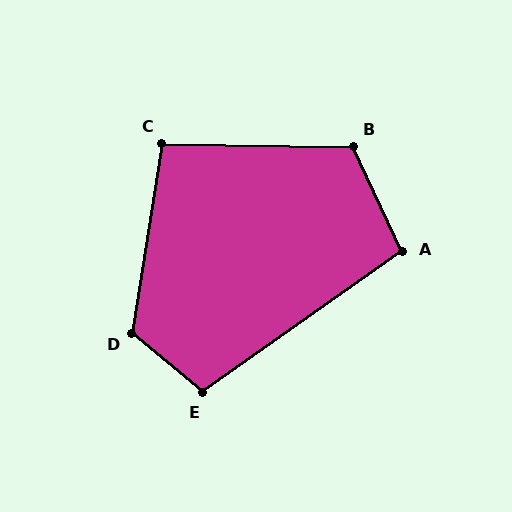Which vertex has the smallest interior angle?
C, at approximately 98 degrees.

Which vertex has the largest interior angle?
D, at approximately 121 degrees.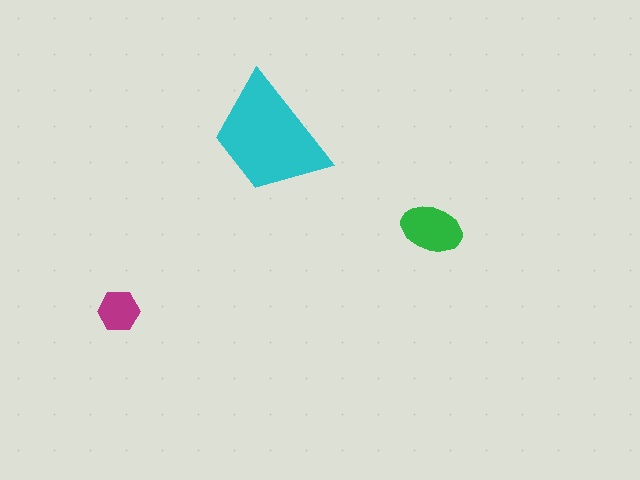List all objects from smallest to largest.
The magenta hexagon, the green ellipse, the cyan trapezoid.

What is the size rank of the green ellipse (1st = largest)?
2nd.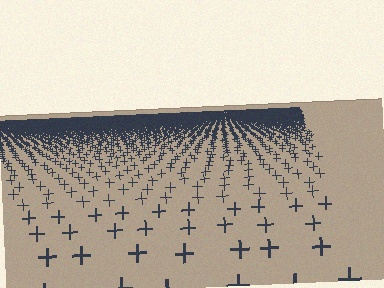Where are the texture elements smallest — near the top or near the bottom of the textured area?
Near the top.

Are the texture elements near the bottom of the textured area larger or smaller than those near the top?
Larger. Near the bottom, elements are closer to the viewer and appear at a bigger on-screen size.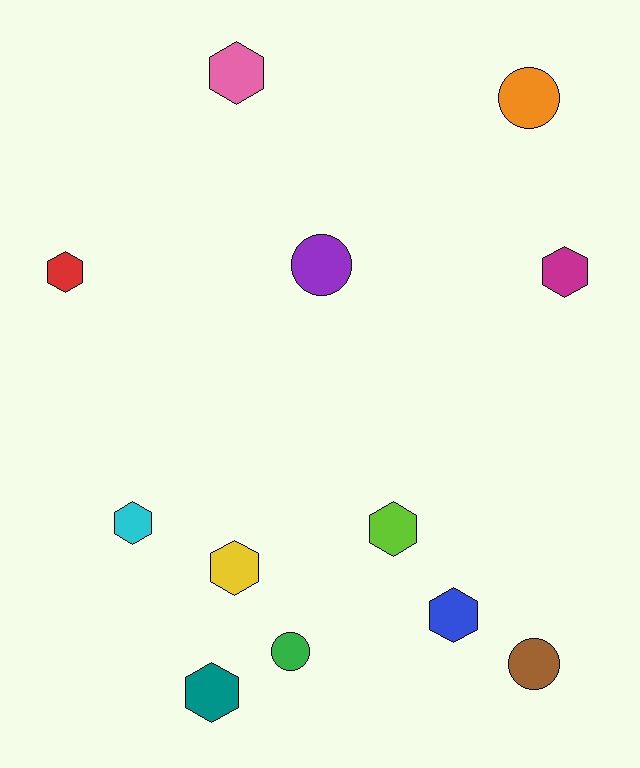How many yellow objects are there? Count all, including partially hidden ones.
There is 1 yellow object.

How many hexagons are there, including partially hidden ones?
There are 8 hexagons.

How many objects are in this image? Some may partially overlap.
There are 12 objects.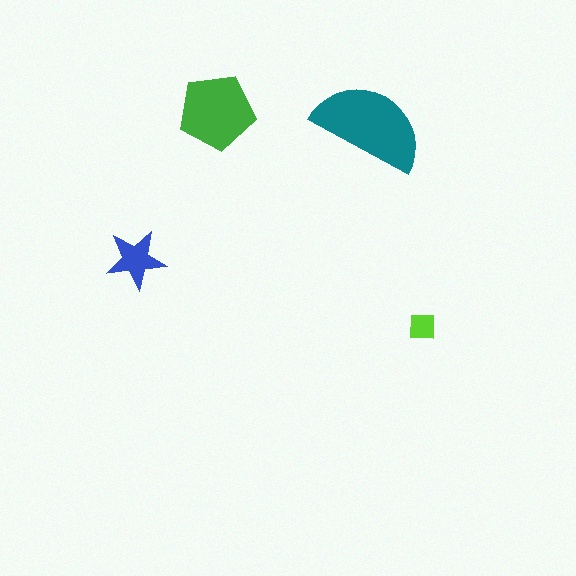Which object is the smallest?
The lime square.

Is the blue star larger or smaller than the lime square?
Larger.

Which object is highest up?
The green pentagon is topmost.